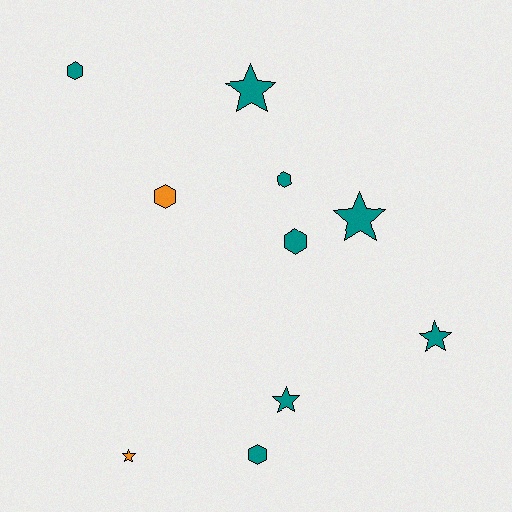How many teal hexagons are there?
There are 4 teal hexagons.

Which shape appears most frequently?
Star, with 5 objects.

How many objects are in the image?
There are 10 objects.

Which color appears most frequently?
Teal, with 8 objects.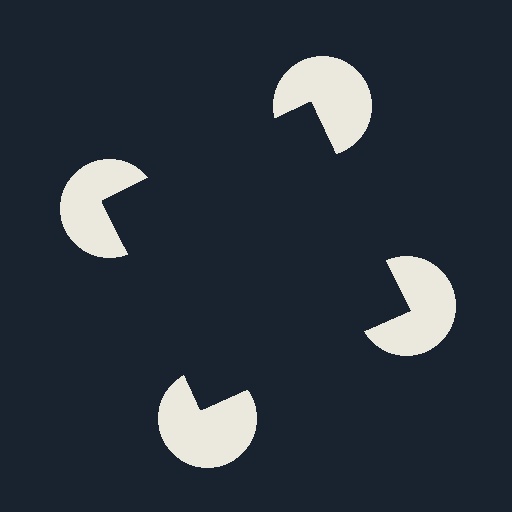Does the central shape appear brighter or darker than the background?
It typically appears slightly darker than the background, even though no actual brightness change is drawn.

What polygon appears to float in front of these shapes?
An illusory square — its edges are inferred from the aligned wedge cuts in the pac-man discs, not physically drawn.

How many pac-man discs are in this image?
There are 4 — one at each vertex of the illusory square.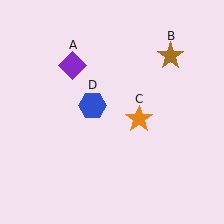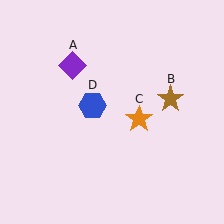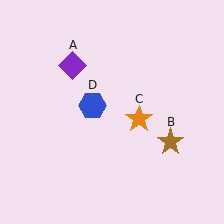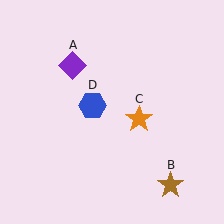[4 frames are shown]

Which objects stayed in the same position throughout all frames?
Purple diamond (object A) and orange star (object C) and blue hexagon (object D) remained stationary.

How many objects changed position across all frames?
1 object changed position: brown star (object B).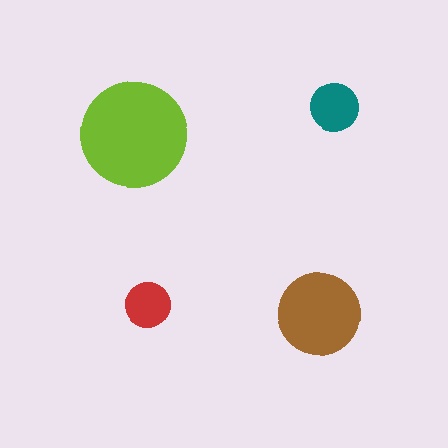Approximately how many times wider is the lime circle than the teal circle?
About 2 times wider.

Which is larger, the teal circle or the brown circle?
The brown one.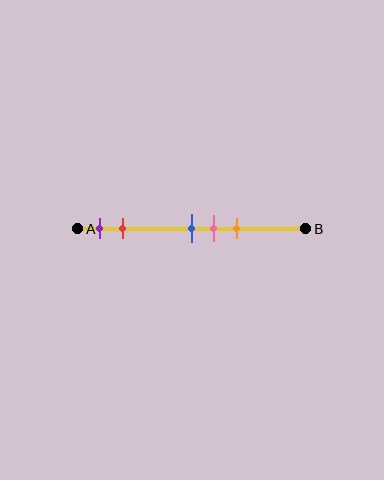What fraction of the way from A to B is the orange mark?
The orange mark is approximately 70% (0.7) of the way from A to B.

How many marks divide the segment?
There are 5 marks dividing the segment.